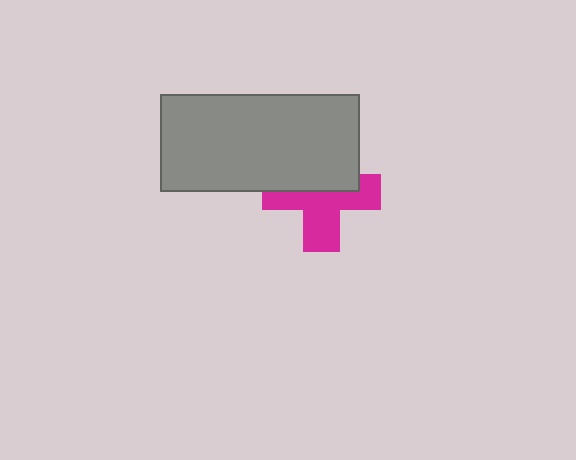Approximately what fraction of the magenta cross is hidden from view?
Roughly 45% of the magenta cross is hidden behind the gray rectangle.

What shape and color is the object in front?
The object in front is a gray rectangle.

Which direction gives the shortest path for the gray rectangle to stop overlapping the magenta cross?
Moving up gives the shortest separation.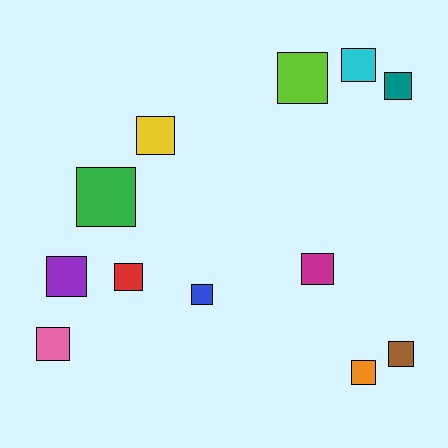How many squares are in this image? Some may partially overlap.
There are 12 squares.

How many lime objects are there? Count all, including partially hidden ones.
There is 1 lime object.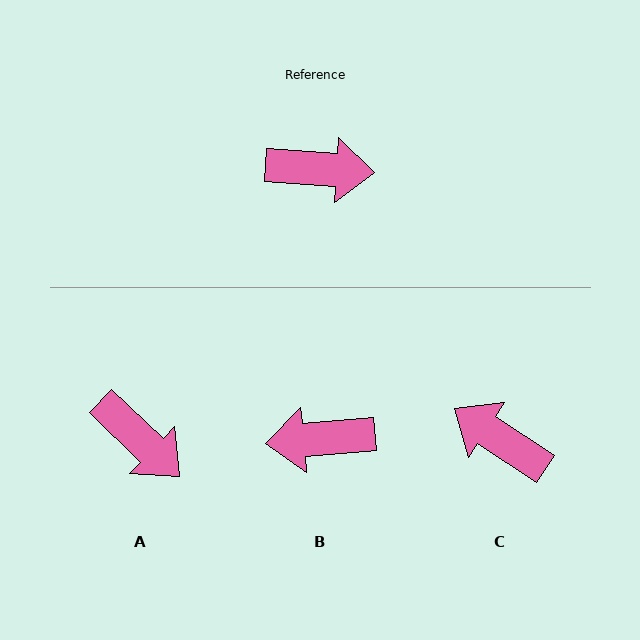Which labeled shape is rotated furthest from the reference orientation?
B, about 171 degrees away.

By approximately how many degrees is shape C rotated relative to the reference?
Approximately 151 degrees counter-clockwise.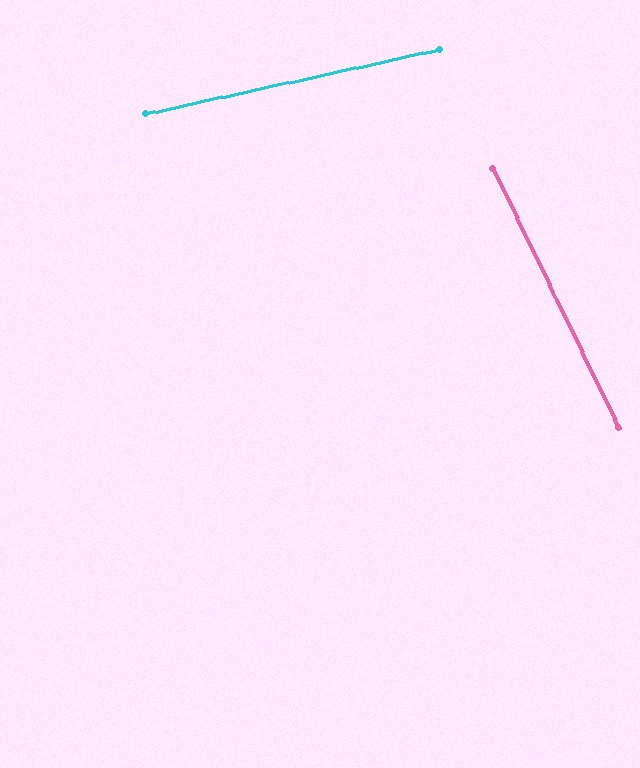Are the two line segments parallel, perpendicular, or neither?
Neither parallel nor perpendicular — they differ by about 77°.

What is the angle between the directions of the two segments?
Approximately 77 degrees.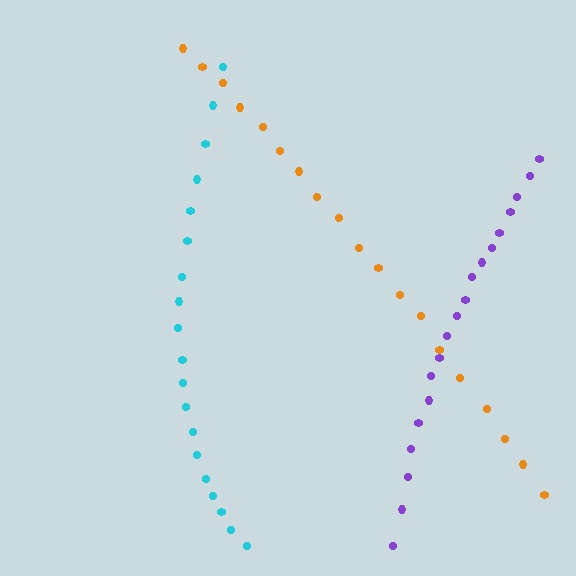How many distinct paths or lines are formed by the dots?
There are 3 distinct paths.